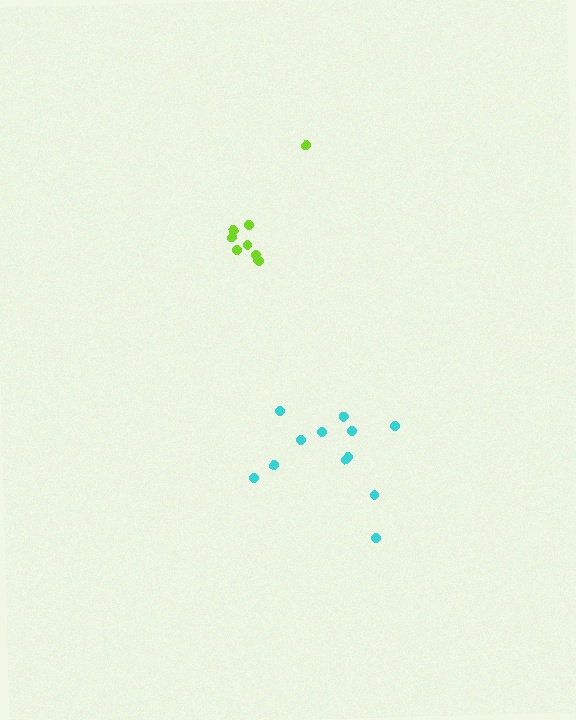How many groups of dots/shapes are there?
There are 2 groups.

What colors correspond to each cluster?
The clusters are colored: cyan, lime.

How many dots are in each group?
Group 1: 12 dots, Group 2: 9 dots (21 total).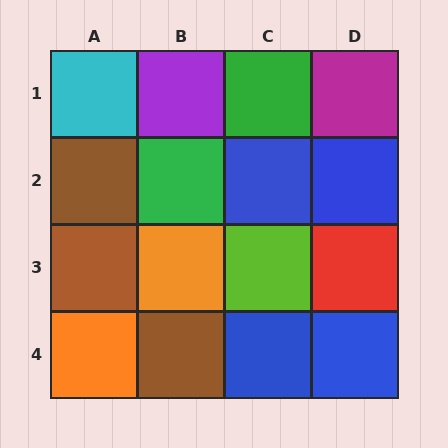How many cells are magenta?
1 cell is magenta.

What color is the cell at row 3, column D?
Red.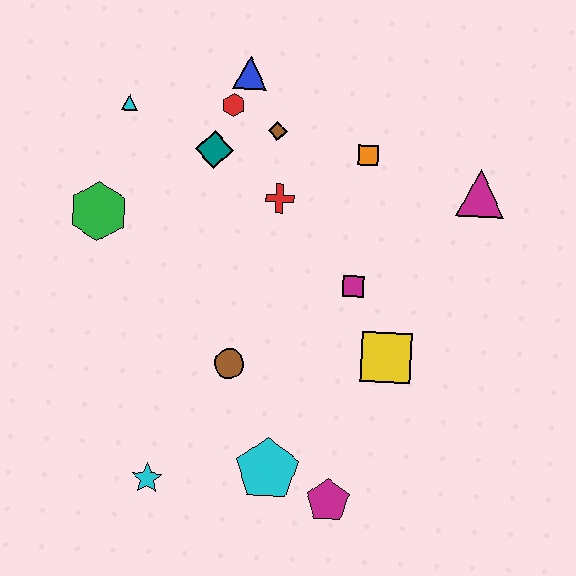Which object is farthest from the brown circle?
The magenta triangle is farthest from the brown circle.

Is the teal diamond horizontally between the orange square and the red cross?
No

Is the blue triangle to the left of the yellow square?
Yes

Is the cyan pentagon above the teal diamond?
No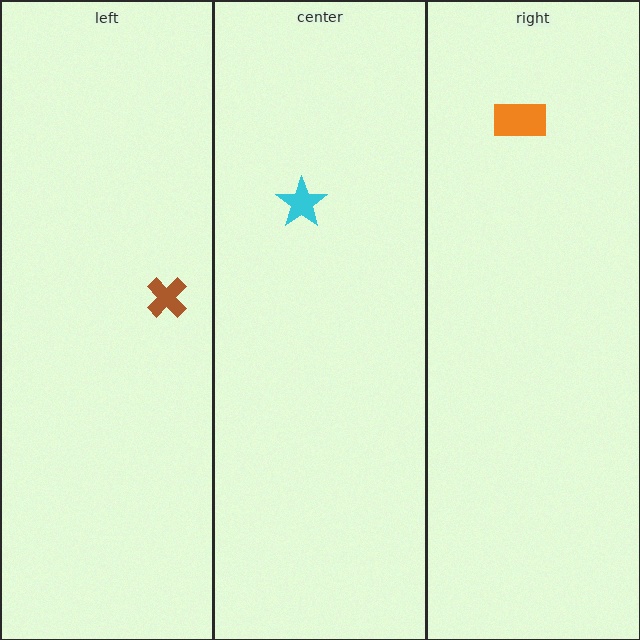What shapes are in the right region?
The orange rectangle.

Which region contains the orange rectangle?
The right region.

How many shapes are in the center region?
1.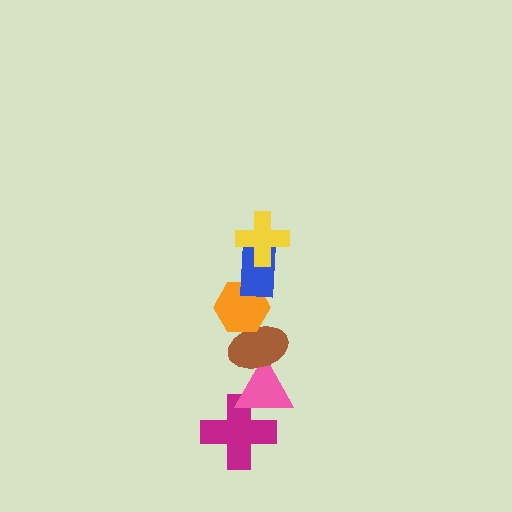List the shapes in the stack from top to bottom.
From top to bottom: the yellow cross, the blue rectangle, the orange hexagon, the brown ellipse, the pink triangle, the magenta cross.